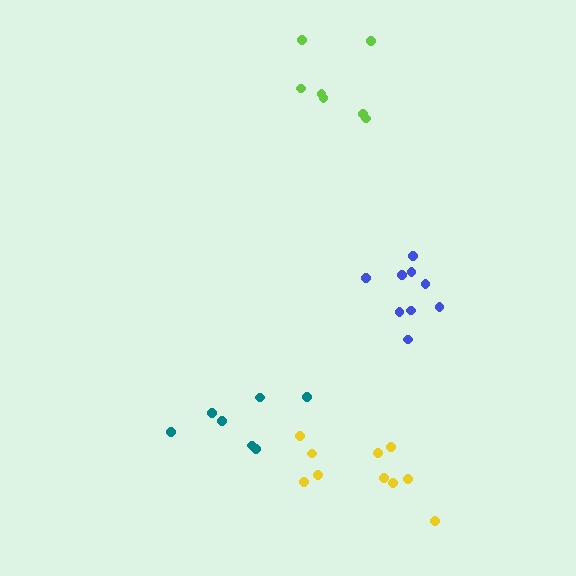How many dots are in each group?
Group 1: 7 dots, Group 2: 9 dots, Group 3: 7 dots, Group 4: 10 dots (33 total).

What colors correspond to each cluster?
The clusters are colored: teal, blue, lime, yellow.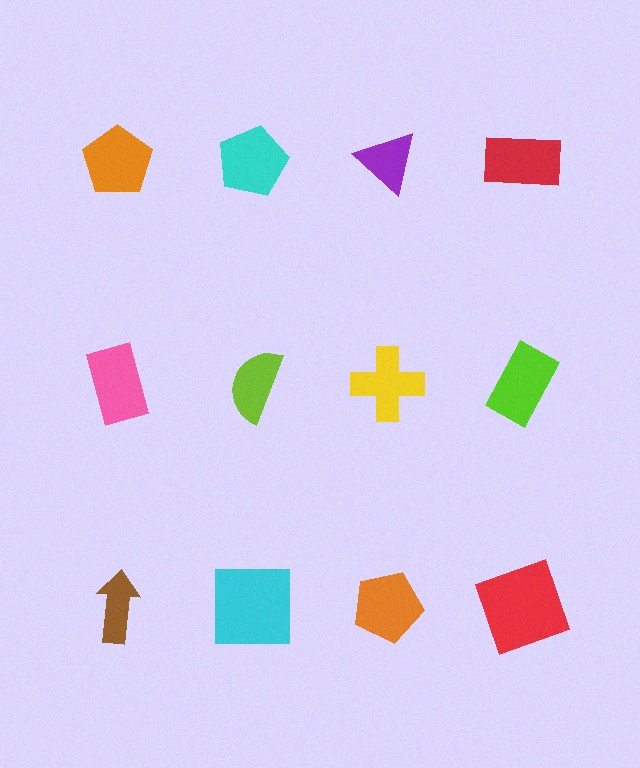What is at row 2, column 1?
A pink rectangle.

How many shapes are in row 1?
4 shapes.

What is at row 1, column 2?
A cyan pentagon.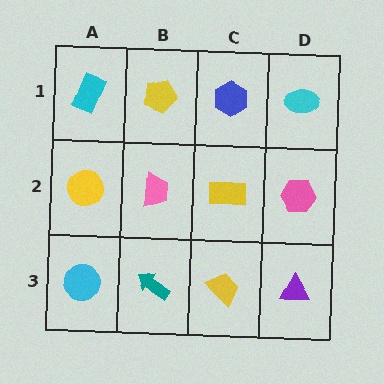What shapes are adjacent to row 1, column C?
A yellow rectangle (row 2, column C), a yellow pentagon (row 1, column B), a cyan ellipse (row 1, column D).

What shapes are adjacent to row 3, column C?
A yellow rectangle (row 2, column C), a teal arrow (row 3, column B), a purple triangle (row 3, column D).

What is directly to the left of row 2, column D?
A yellow rectangle.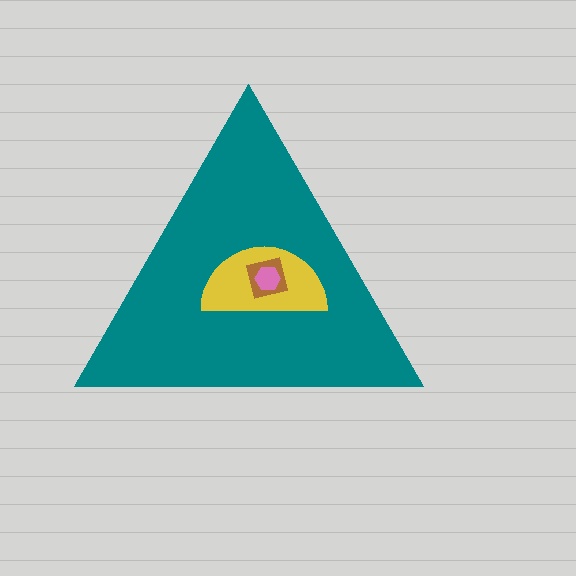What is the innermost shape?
The pink hexagon.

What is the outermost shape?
The teal triangle.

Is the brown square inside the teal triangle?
Yes.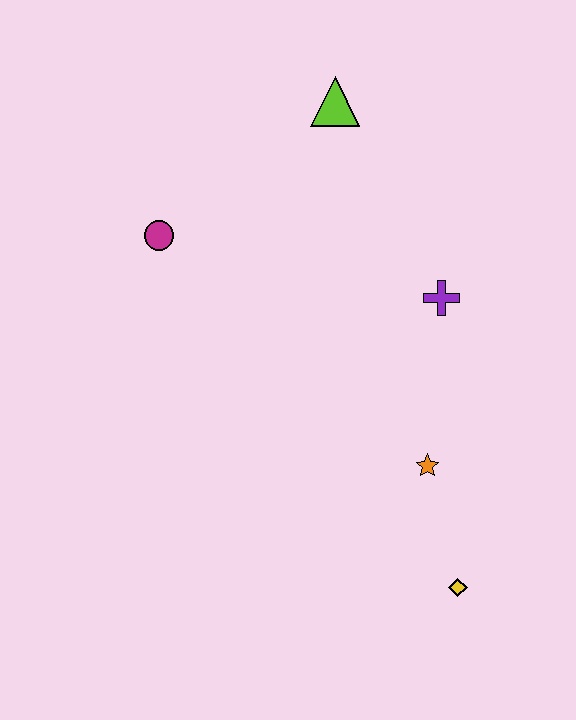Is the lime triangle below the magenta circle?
No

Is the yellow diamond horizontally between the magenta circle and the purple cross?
No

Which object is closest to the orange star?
The yellow diamond is closest to the orange star.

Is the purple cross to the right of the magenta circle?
Yes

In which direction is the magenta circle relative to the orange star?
The magenta circle is to the left of the orange star.